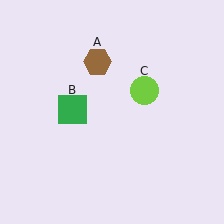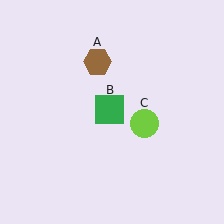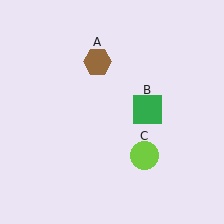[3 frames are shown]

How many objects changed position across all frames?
2 objects changed position: green square (object B), lime circle (object C).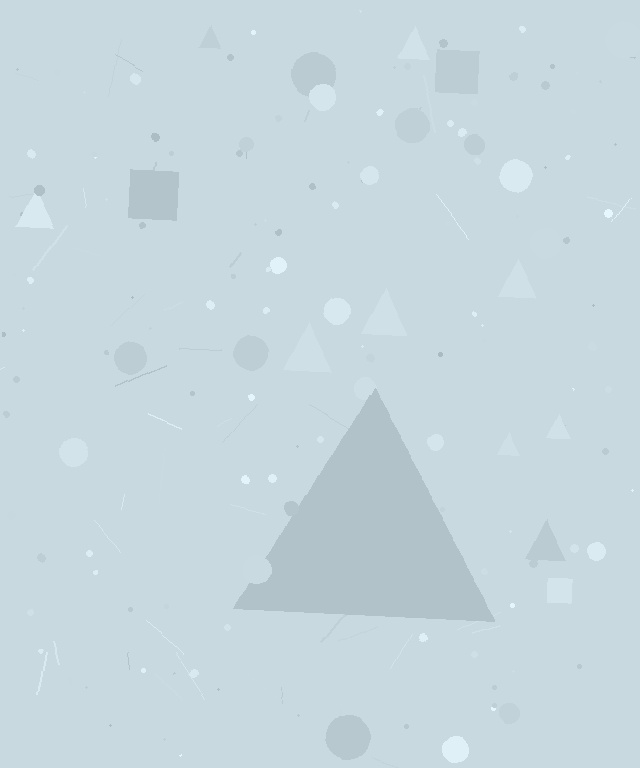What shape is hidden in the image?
A triangle is hidden in the image.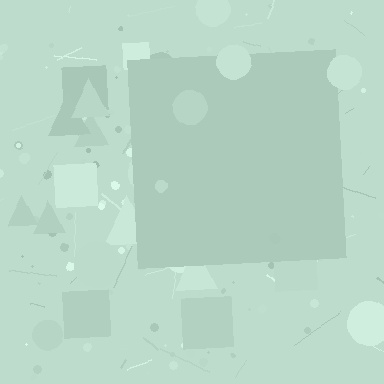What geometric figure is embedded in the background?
A square is embedded in the background.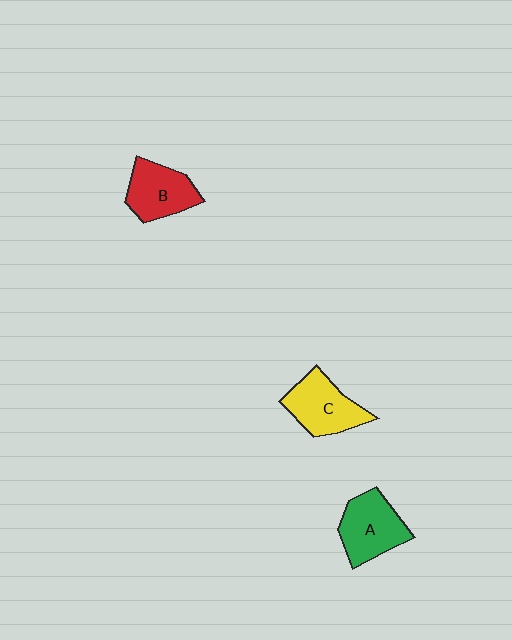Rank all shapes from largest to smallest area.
From largest to smallest: A (green), C (yellow), B (red).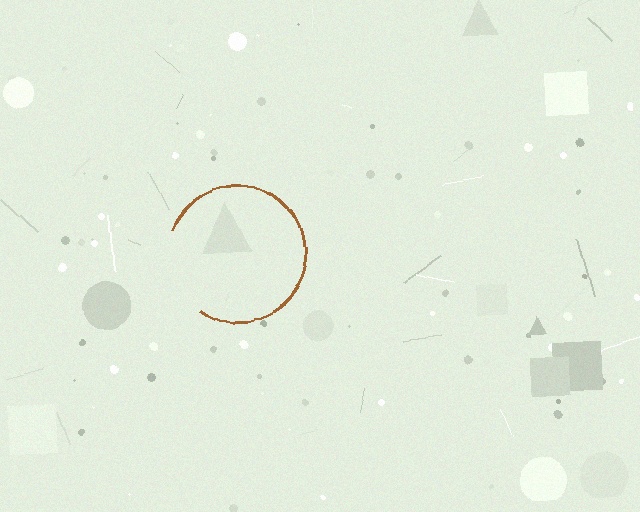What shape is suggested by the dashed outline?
The dashed outline suggests a circle.